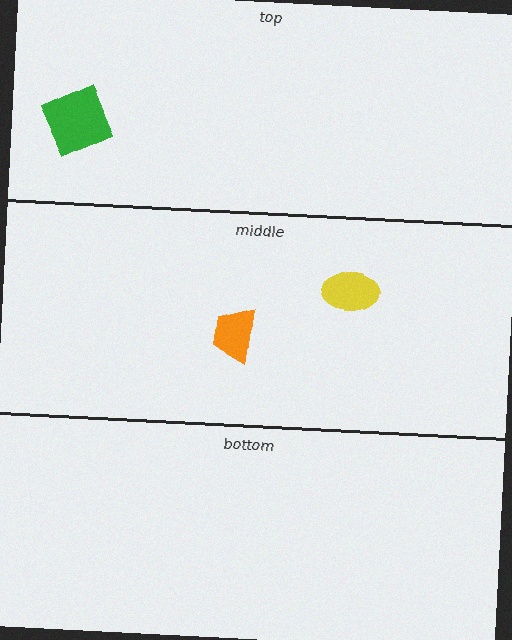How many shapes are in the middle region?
2.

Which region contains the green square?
The top region.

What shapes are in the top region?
The green square.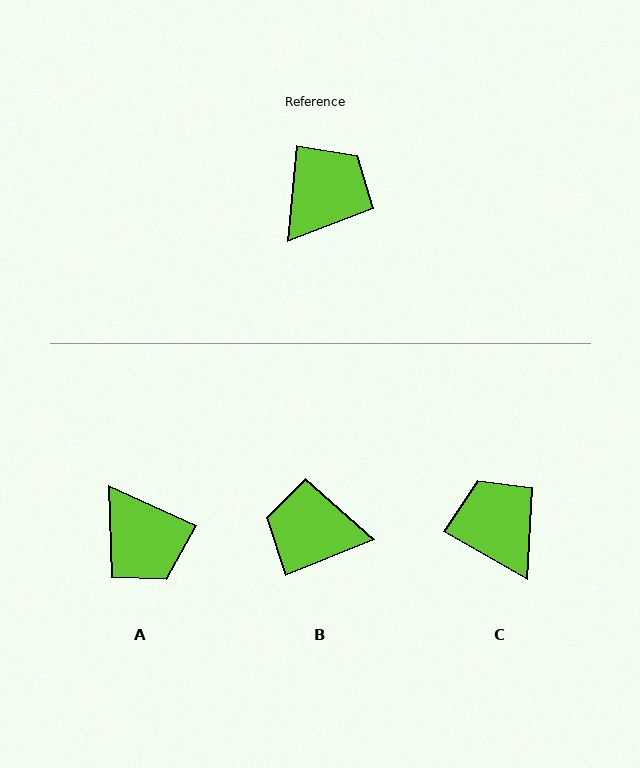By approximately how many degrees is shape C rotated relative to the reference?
Approximately 66 degrees counter-clockwise.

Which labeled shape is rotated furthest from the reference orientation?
B, about 118 degrees away.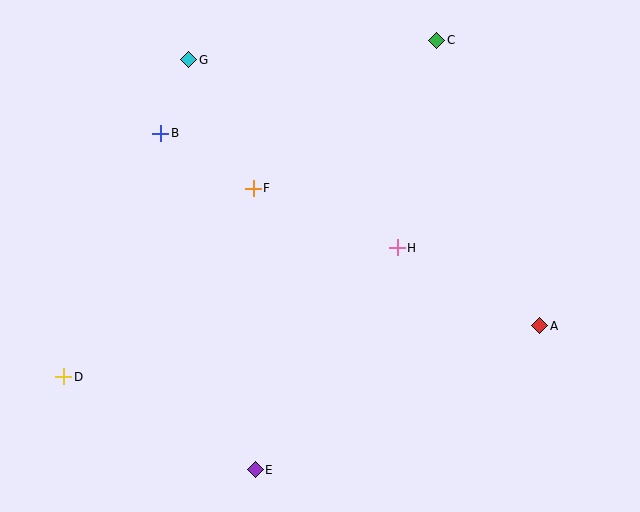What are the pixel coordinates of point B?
Point B is at (161, 133).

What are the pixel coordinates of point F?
Point F is at (253, 188).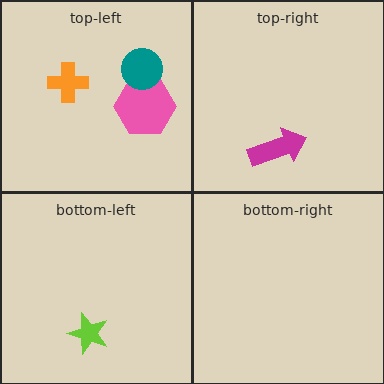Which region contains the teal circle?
The top-left region.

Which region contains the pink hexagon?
The top-left region.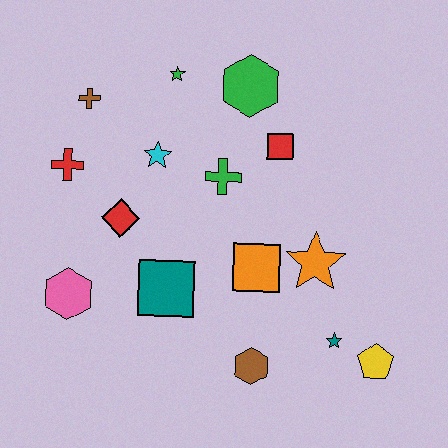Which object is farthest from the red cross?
The yellow pentagon is farthest from the red cross.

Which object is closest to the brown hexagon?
The teal star is closest to the brown hexagon.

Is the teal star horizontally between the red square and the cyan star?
No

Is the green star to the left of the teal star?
Yes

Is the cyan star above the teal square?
Yes